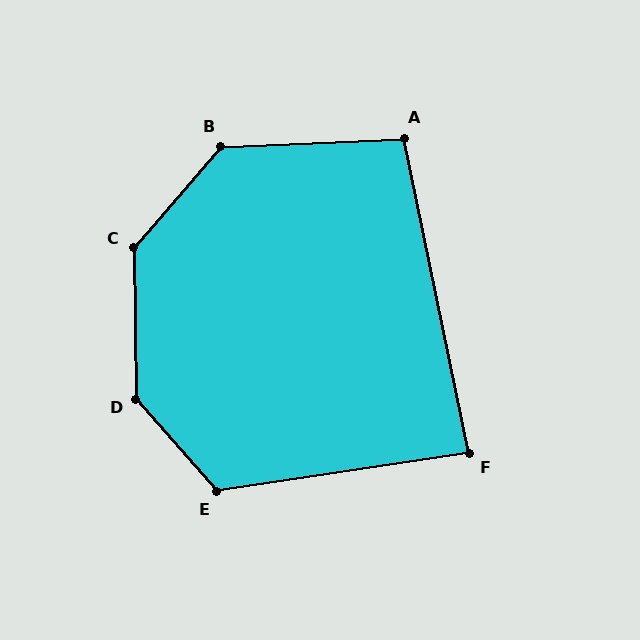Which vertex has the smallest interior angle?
F, at approximately 87 degrees.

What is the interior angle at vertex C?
Approximately 138 degrees (obtuse).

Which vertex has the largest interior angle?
D, at approximately 140 degrees.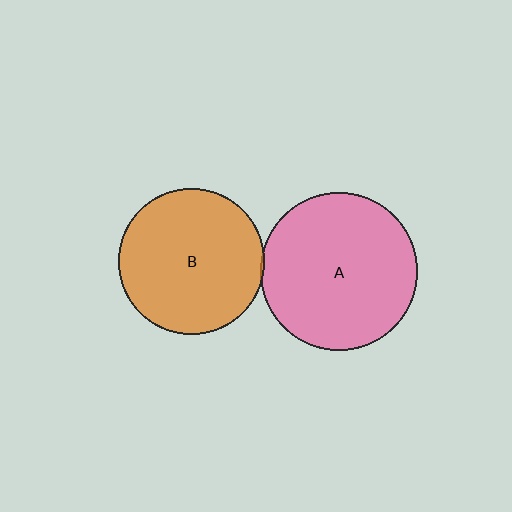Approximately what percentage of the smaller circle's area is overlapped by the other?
Approximately 5%.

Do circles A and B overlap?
Yes.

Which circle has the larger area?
Circle A (pink).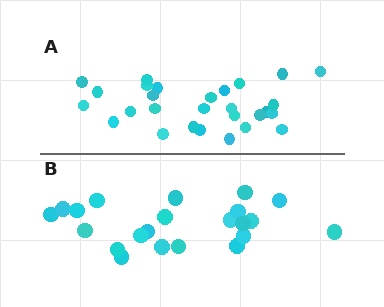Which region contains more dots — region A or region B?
Region A (the top region) has more dots.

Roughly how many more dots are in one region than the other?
Region A has about 6 more dots than region B.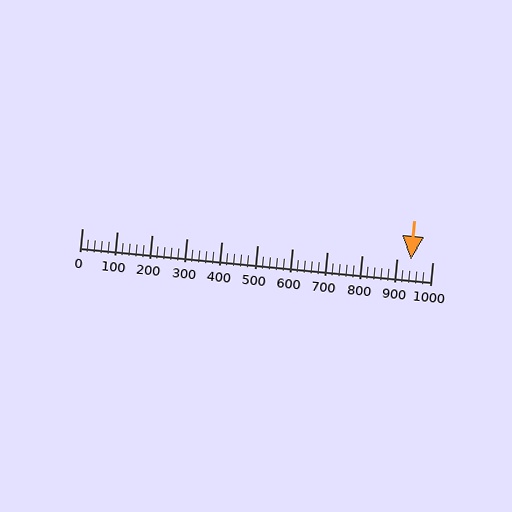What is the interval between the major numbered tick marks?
The major tick marks are spaced 100 units apart.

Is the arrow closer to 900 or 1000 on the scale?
The arrow is closer to 900.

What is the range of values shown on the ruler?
The ruler shows values from 0 to 1000.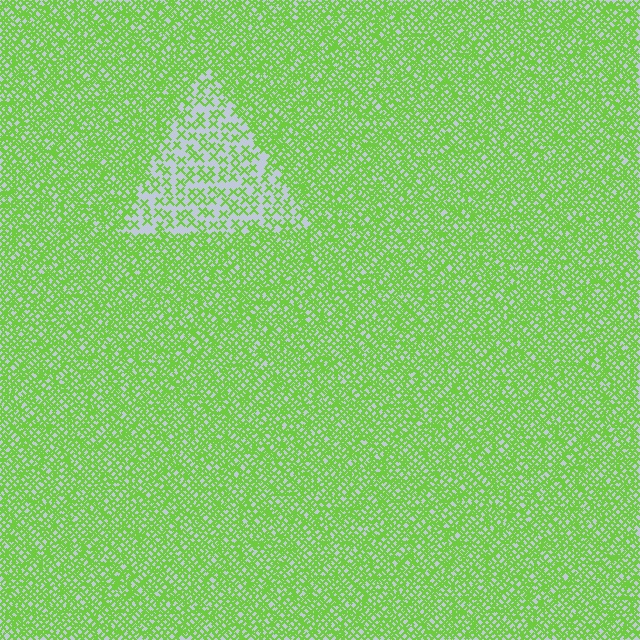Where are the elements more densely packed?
The elements are more densely packed outside the triangle boundary.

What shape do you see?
I see a triangle.